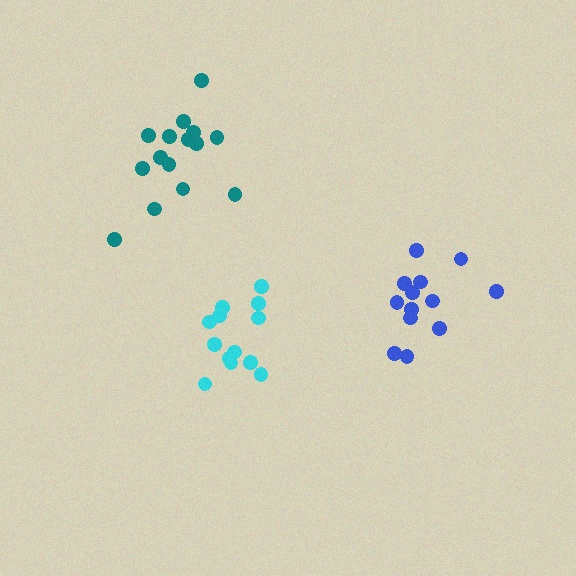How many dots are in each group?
Group 1: 13 dots, Group 2: 13 dots, Group 3: 15 dots (41 total).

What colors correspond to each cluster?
The clusters are colored: cyan, blue, teal.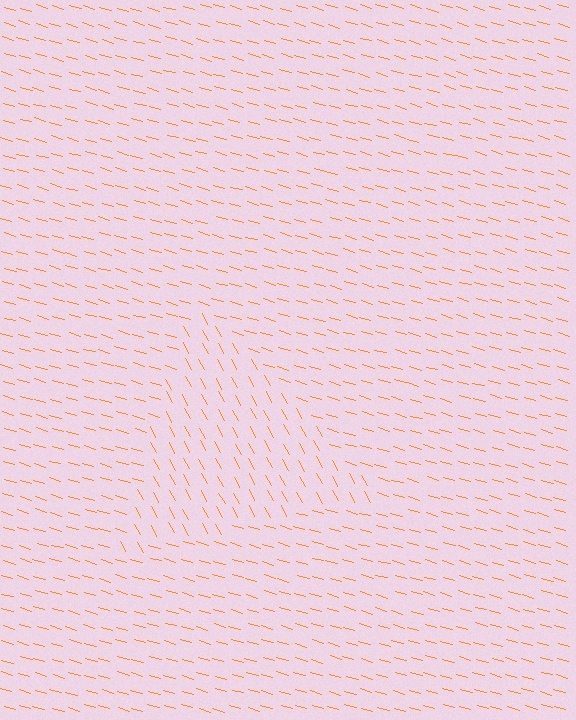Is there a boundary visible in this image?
Yes, there is a texture boundary formed by a change in line orientation.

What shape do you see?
I see a triangle.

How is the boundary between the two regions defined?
The boundary is defined purely by a change in line orientation (approximately 45 degrees difference). All lines are the same color and thickness.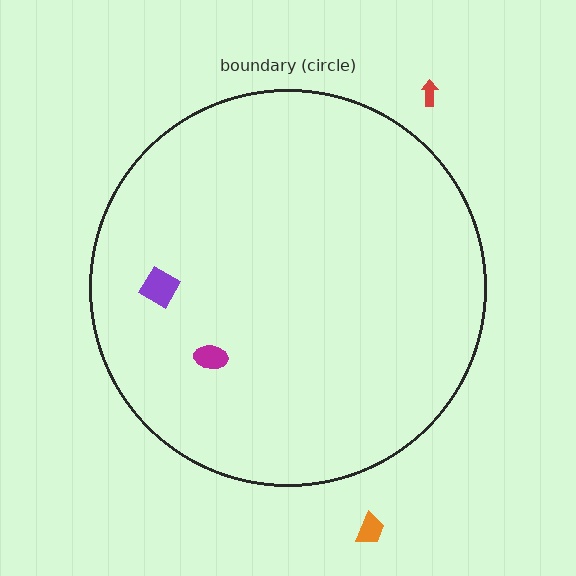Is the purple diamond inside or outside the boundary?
Inside.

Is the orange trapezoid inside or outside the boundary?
Outside.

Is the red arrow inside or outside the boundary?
Outside.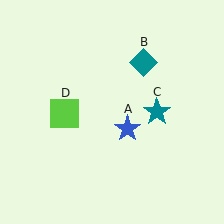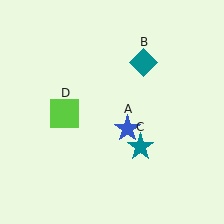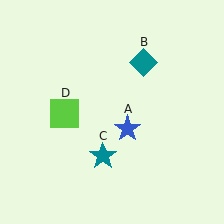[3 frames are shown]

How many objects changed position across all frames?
1 object changed position: teal star (object C).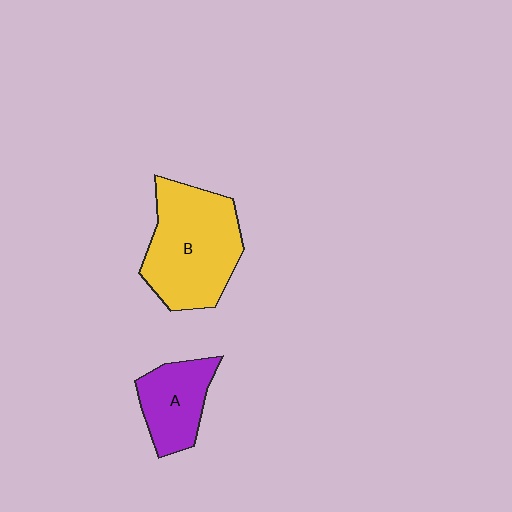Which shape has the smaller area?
Shape A (purple).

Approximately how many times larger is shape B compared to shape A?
Approximately 1.8 times.